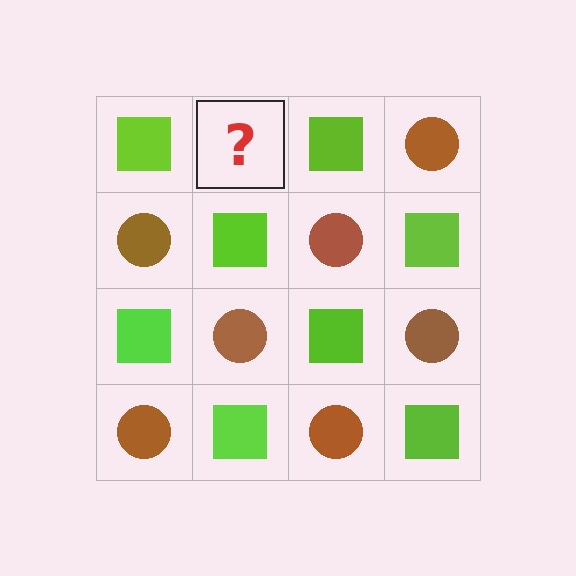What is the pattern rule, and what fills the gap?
The rule is that it alternates lime square and brown circle in a checkerboard pattern. The gap should be filled with a brown circle.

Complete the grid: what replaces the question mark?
The question mark should be replaced with a brown circle.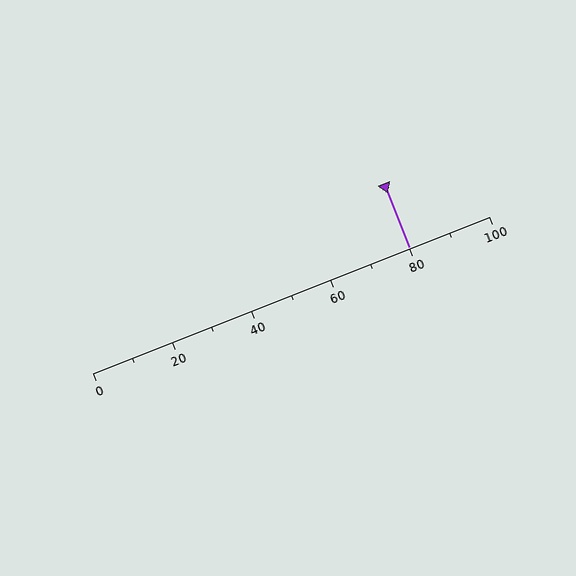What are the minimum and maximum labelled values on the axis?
The axis runs from 0 to 100.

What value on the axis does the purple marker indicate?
The marker indicates approximately 80.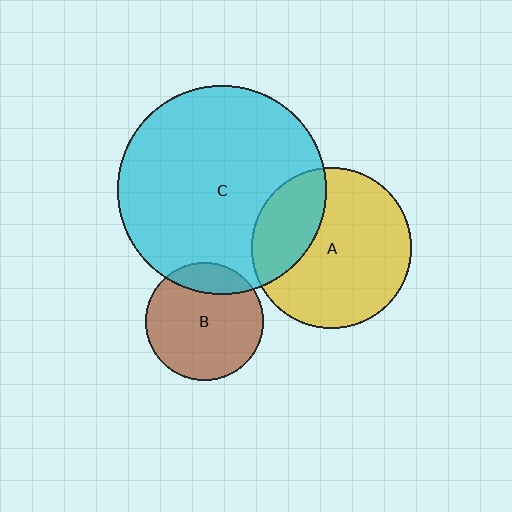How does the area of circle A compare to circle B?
Approximately 1.8 times.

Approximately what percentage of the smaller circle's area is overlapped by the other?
Approximately 30%.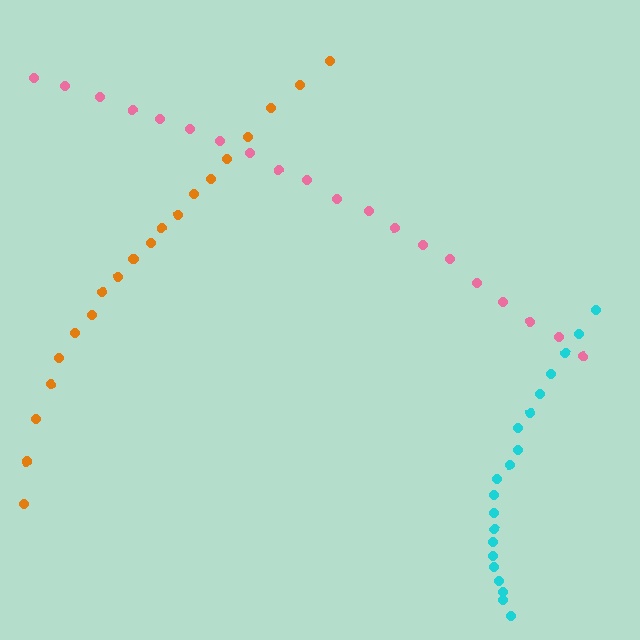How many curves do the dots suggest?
There are 3 distinct paths.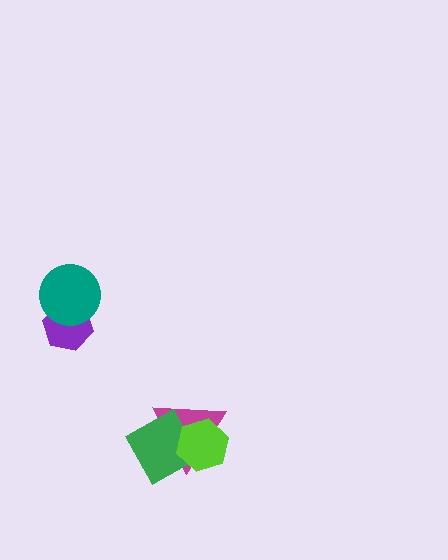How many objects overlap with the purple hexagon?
1 object overlaps with the purple hexagon.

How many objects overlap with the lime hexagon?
2 objects overlap with the lime hexagon.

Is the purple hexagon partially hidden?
Yes, it is partially covered by another shape.